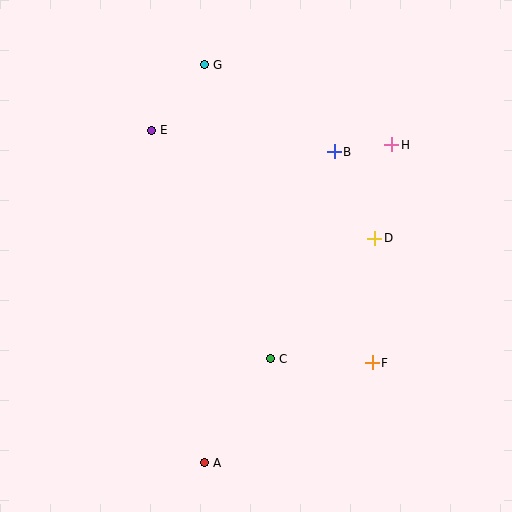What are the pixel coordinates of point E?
Point E is at (151, 130).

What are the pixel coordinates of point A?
Point A is at (204, 463).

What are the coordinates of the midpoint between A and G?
The midpoint between A and G is at (204, 264).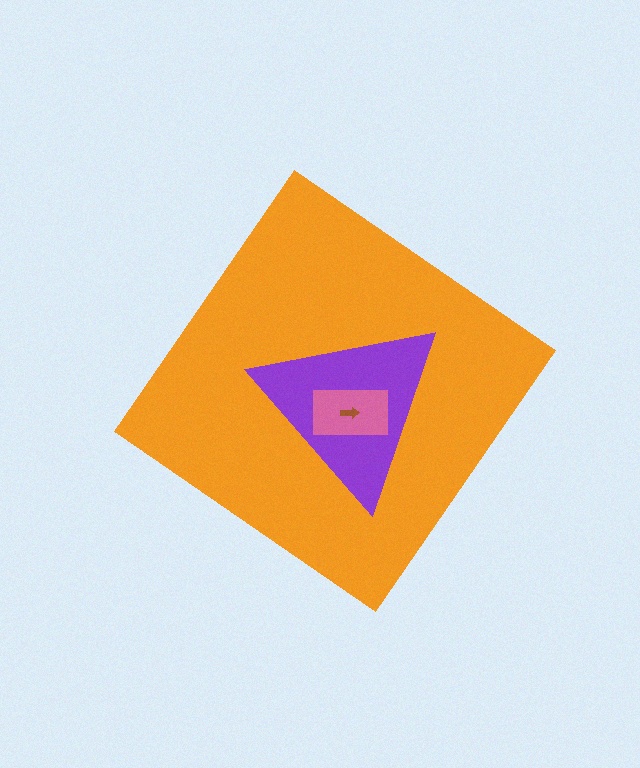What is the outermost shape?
The orange diamond.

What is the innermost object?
The brown arrow.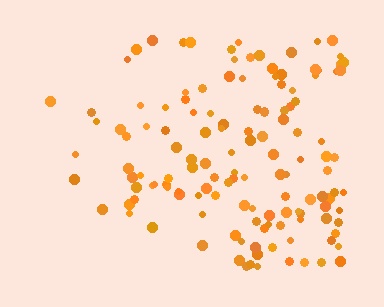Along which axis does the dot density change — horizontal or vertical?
Horizontal.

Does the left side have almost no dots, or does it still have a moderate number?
Still a moderate number, just noticeably fewer than the right.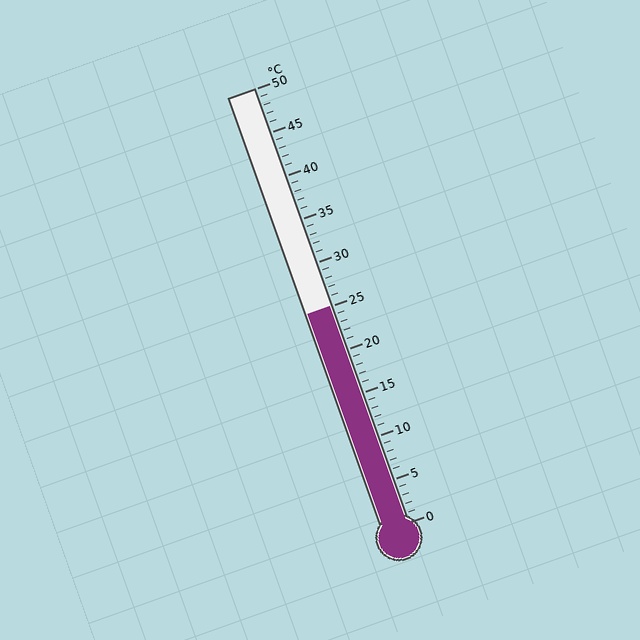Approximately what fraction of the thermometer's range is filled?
The thermometer is filled to approximately 50% of its range.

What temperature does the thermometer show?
The thermometer shows approximately 25°C.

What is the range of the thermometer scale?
The thermometer scale ranges from 0°C to 50°C.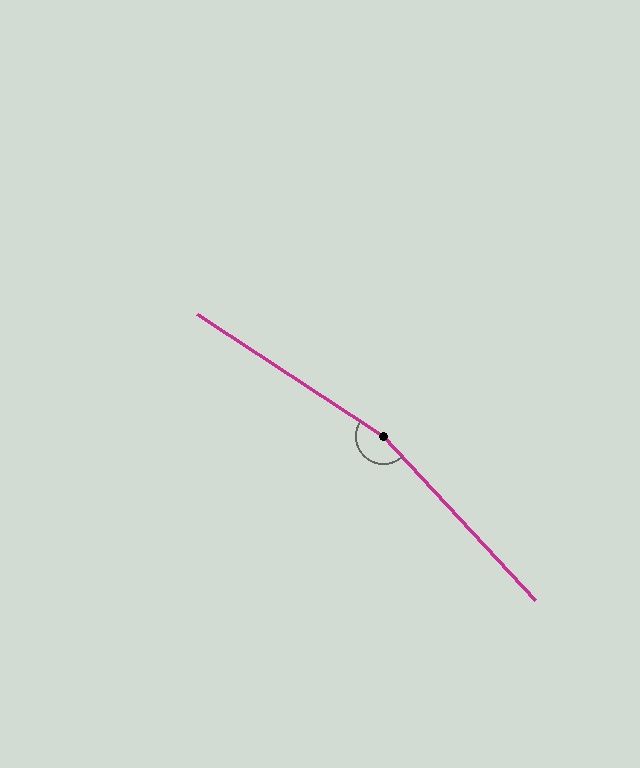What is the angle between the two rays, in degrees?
Approximately 166 degrees.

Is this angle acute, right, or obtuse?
It is obtuse.